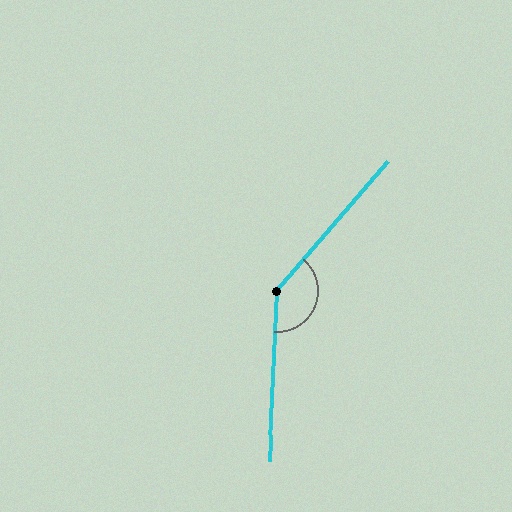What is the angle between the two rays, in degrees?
Approximately 142 degrees.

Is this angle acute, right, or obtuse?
It is obtuse.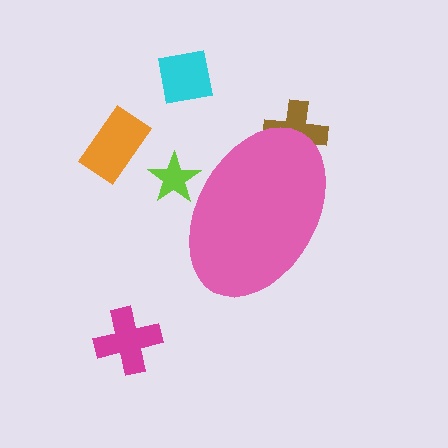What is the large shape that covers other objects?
A pink ellipse.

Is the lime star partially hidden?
Yes, the lime star is partially hidden behind the pink ellipse.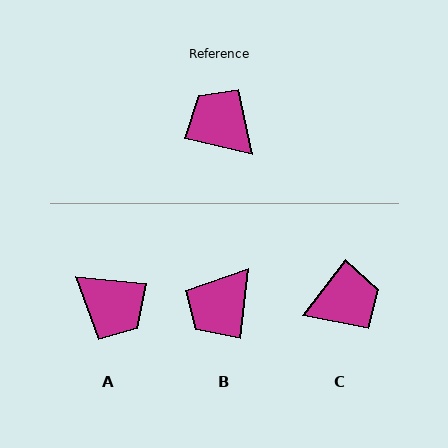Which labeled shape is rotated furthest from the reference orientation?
A, about 173 degrees away.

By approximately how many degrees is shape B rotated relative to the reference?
Approximately 97 degrees counter-clockwise.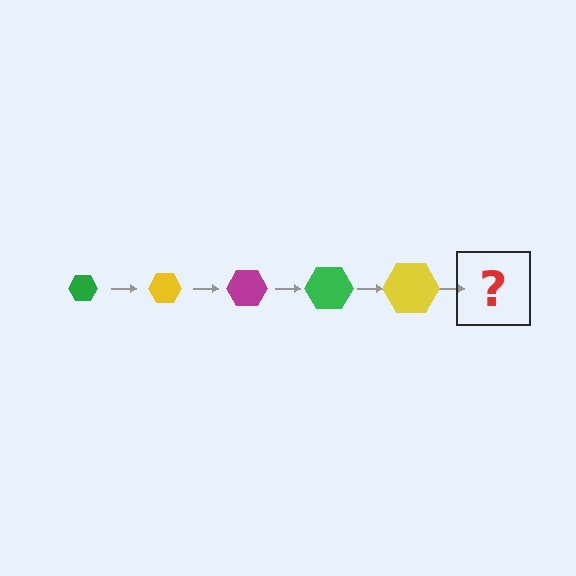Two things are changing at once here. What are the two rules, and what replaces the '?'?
The two rules are that the hexagon grows larger each step and the color cycles through green, yellow, and magenta. The '?' should be a magenta hexagon, larger than the previous one.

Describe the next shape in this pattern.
It should be a magenta hexagon, larger than the previous one.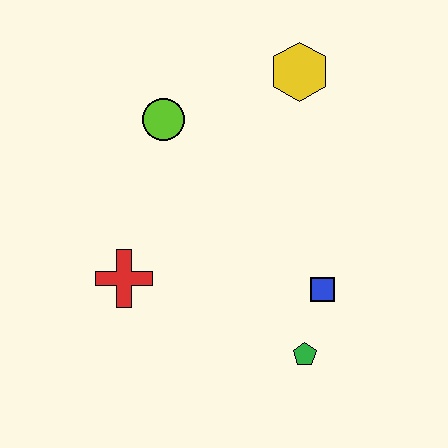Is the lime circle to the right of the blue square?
No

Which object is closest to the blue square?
The green pentagon is closest to the blue square.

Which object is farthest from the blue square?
The lime circle is farthest from the blue square.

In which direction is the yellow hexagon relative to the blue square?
The yellow hexagon is above the blue square.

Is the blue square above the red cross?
No